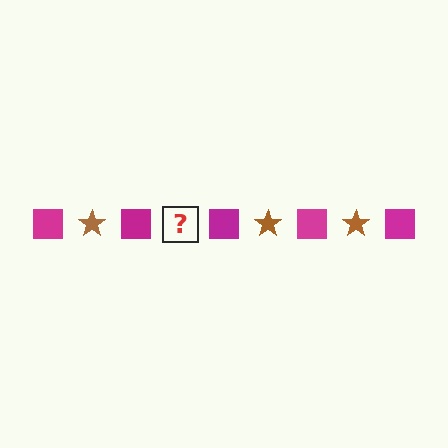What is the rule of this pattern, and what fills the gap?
The rule is that the pattern alternates between magenta square and brown star. The gap should be filled with a brown star.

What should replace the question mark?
The question mark should be replaced with a brown star.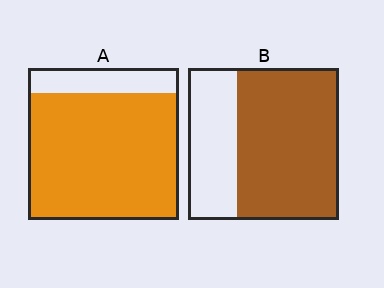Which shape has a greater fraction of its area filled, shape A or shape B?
Shape A.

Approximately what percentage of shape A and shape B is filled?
A is approximately 85% and B is approximately 70%.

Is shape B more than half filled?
Yes.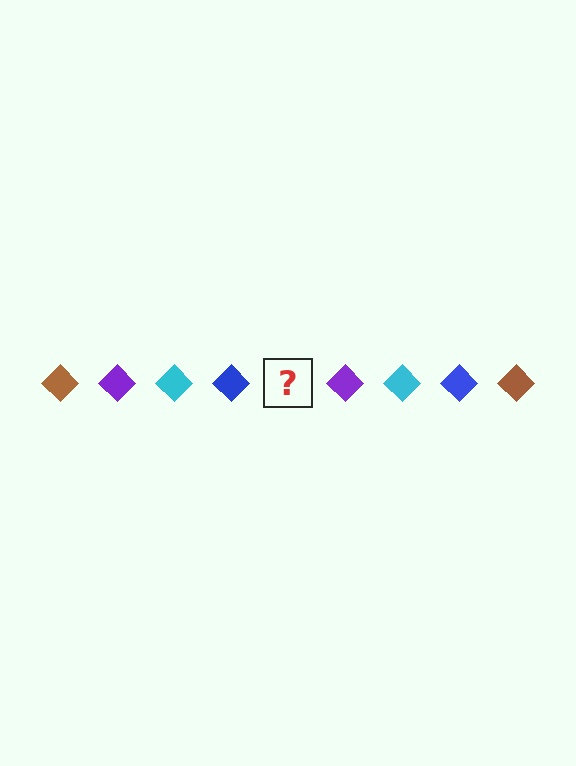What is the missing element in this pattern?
The missing element is a brown diamond.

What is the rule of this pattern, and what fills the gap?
The rule is that the pattern cycles through brown, purple, cyan, blue diamonds. The gap should be filled with a brown diamond.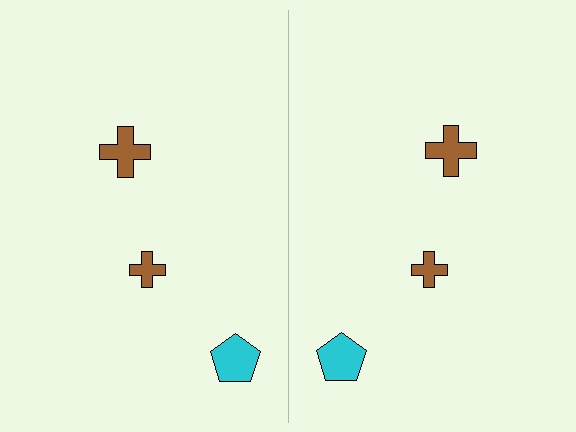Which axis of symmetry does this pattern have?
The pattern has a vertical axis of symmetry running through the center of the image.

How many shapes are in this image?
There are 6 shapes in this image.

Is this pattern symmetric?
Yes, this pattern has bilateral (reflection) symmetry.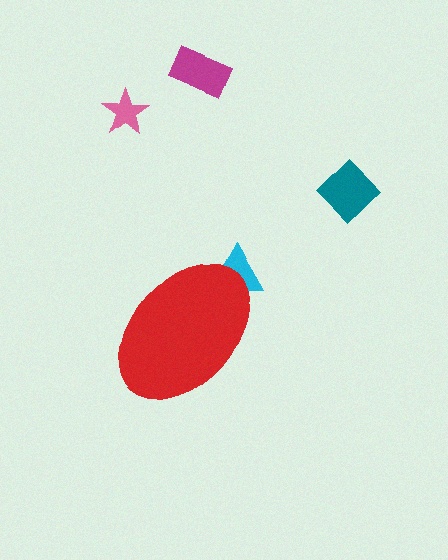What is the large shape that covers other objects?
A red ellipse.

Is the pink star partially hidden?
No, the pink star is fully visible.